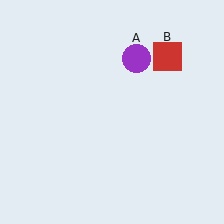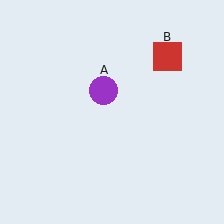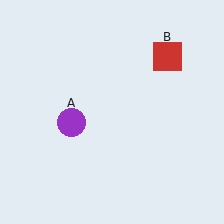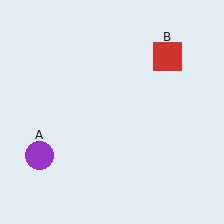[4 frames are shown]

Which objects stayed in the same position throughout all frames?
Red square (object B) remained stationary.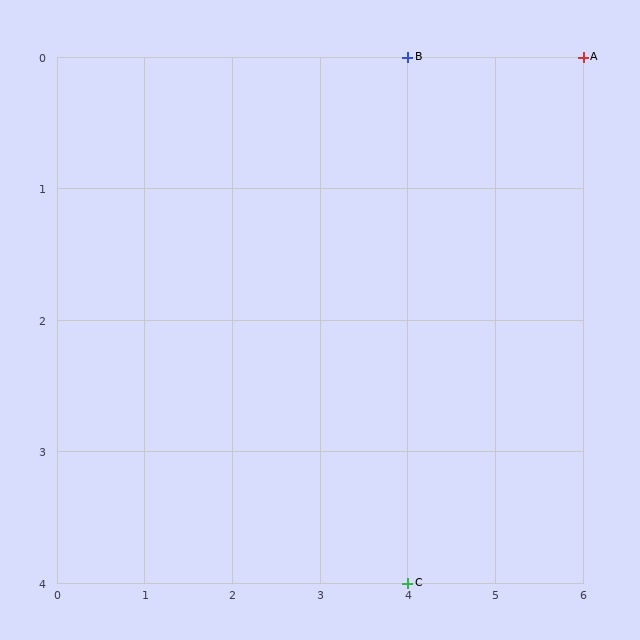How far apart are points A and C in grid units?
Points A and C are 2 columns and 4 rows apart (about 4.5 grid units diagonally).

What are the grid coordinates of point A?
Point A is at grid coordinates (6, 0).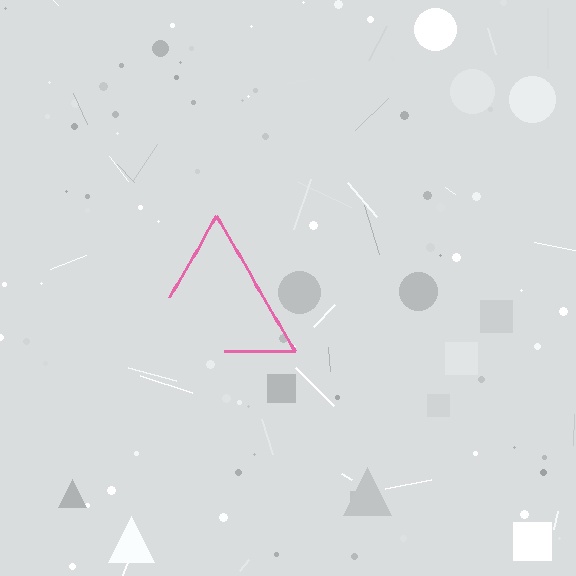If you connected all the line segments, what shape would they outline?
They would outline a triangle.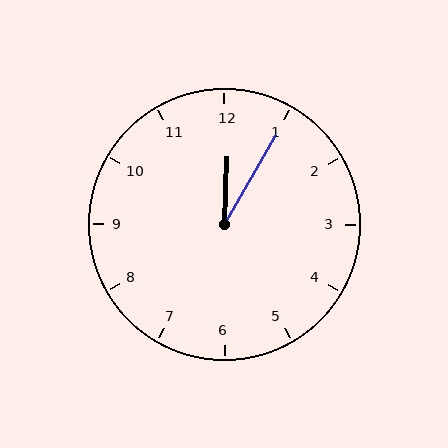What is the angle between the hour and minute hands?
Approximately 28 degrees.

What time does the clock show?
12:05.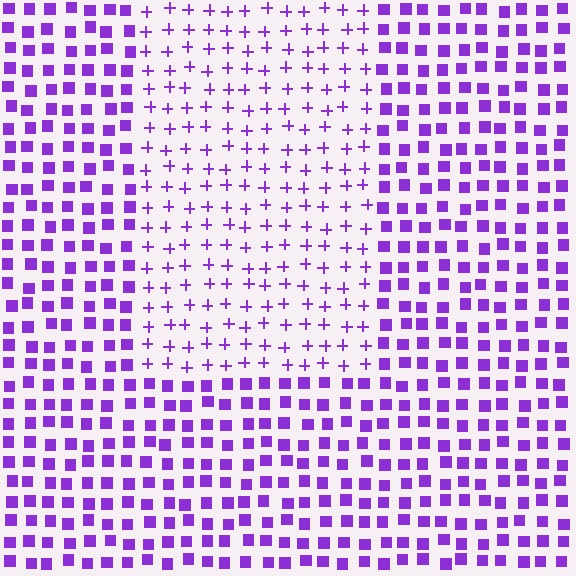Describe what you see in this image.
The image is filled with small purple elements arranged in a uniform grid. A rectangle-shaped region contains plus signs, while the surrounding area contains squares. The boundary is defined purely by the change in element shape.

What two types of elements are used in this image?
The image uses plus signs inside the rectangle region and squares outside it.